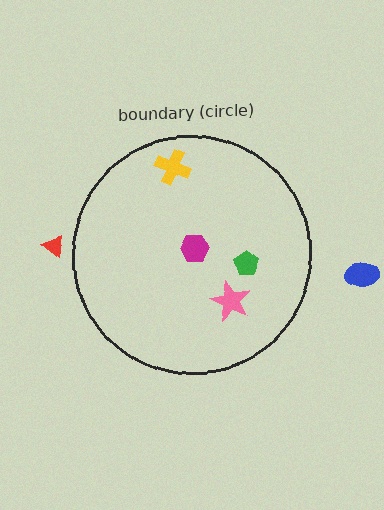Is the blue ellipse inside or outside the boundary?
Outside.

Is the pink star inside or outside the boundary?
Inside.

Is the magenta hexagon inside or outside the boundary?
Inside.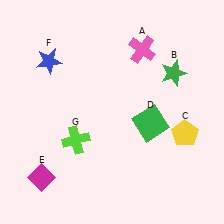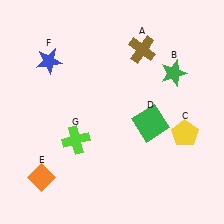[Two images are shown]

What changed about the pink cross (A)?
In Image 1, A is pink. In Image 2, it changed to brown.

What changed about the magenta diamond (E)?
In Image 1, E is magenta. In Image 2, it changed to orange.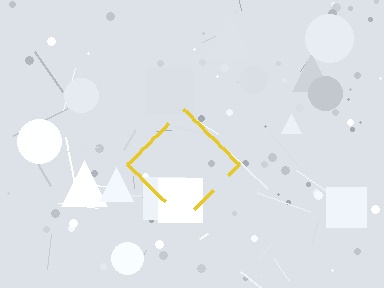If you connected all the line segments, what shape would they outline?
They would outline a diamond.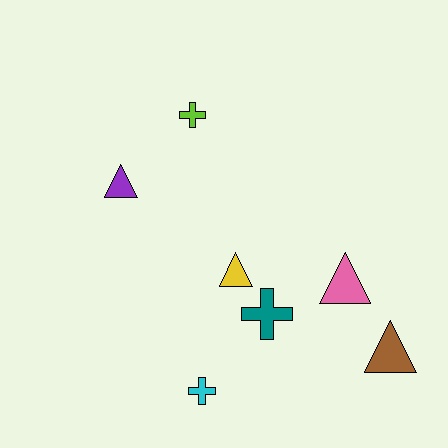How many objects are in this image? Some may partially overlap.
There are 7 objects.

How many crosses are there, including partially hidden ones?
There are 3 crosses.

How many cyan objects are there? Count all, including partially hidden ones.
There is 1 cyan object.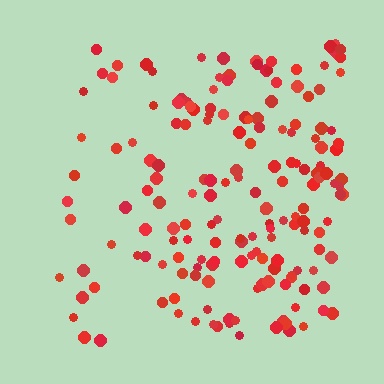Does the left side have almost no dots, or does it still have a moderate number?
Still a moderate number, just noticeably fewer than the right.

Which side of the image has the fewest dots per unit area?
The left.